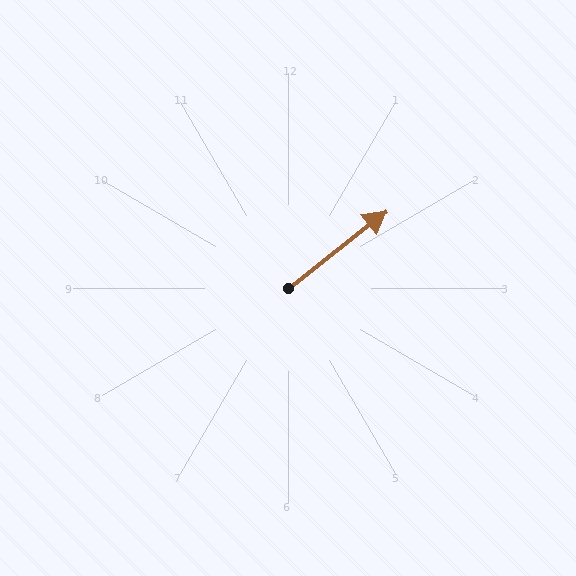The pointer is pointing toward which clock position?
Roughly 2 o'clock.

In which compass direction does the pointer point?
Northeast.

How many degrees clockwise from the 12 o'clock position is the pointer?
Approximately 52 degrees.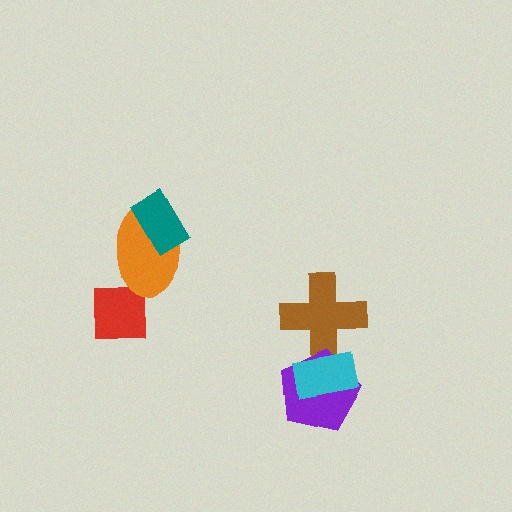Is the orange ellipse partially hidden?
Yes, it is partially covered by another shape.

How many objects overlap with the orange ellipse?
1 object overlaps with the orange ellipse.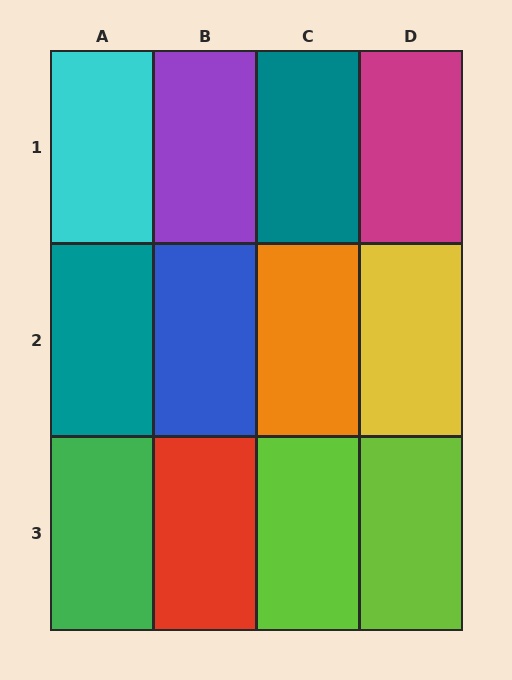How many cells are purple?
1 cell is purple.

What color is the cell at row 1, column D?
Magenta.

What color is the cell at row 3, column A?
Green.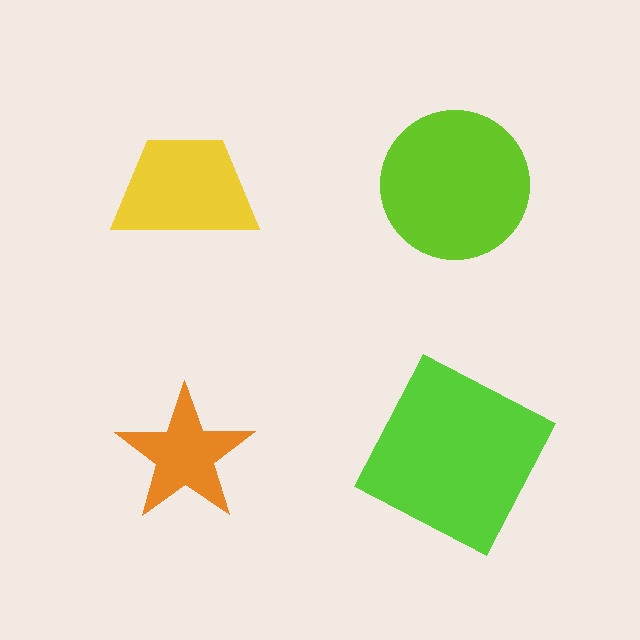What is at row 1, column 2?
A lime circle.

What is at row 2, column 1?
An orange star.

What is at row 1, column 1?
A yellow trapezoid.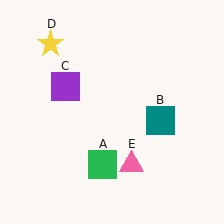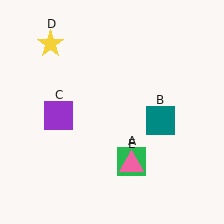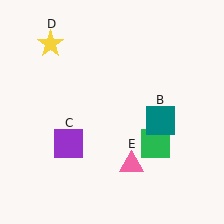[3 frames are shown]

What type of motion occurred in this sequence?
The green square (object A), purple square (object C) rotated counterclockwise around the center of the scene.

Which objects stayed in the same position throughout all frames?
Teal square (object B) and yellow star (object D) and pink triangle (object E) remained stationary.